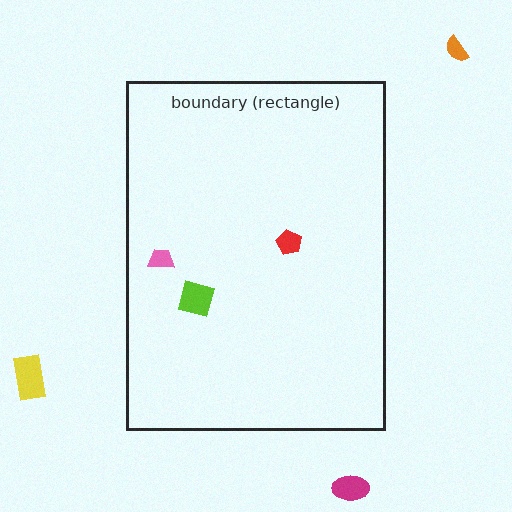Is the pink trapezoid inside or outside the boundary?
Inside.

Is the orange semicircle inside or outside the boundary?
Outside.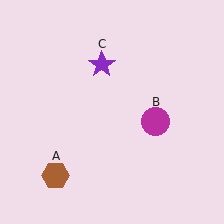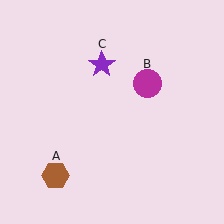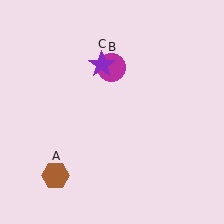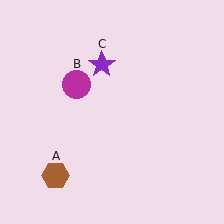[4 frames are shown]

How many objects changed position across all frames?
1 object changed position: magenta circle (object B).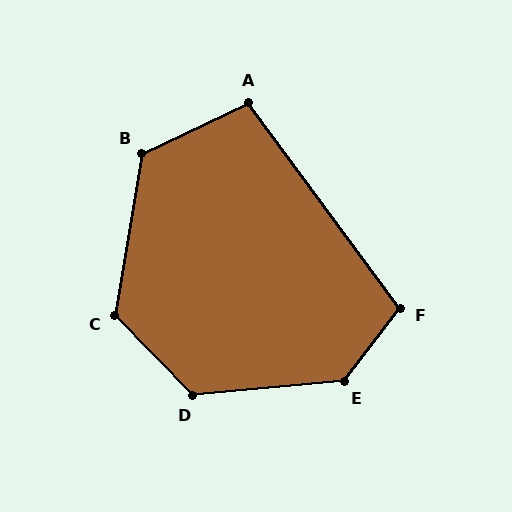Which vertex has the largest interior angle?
E, at approximately 133 degrees.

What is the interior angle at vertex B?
Approximately 125 degrees (obtuse).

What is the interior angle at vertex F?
Approximately 106 degrees (obtuse).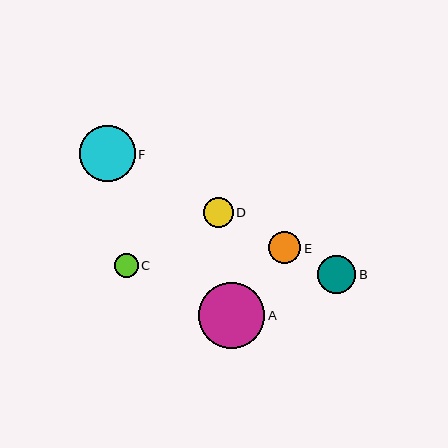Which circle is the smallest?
Circle C is the smallest with a size of approximately 24 pixels.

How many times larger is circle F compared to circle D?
Circle F is approximately 1.9 times the size of circle D.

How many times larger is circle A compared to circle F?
Circle A is approximately 1.2 times the size of circle F.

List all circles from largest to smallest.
From largest to smallest: A, F, B, E, D, C.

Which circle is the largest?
Circle A is the largest with a size of approximately 66 pixels.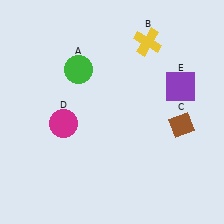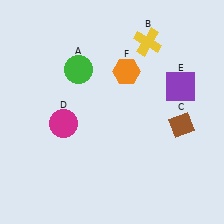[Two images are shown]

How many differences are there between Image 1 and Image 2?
There is 1 difference between the two images.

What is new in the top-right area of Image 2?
An orange hexagon (F) was added in the top-right area of Image 2.